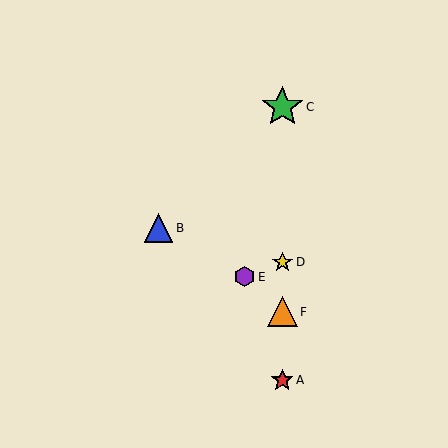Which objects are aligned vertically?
Objects A, C, D, F are aligned vertically.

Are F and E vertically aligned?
No, F is at x≈282 and E is at x≈245.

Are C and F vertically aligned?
Yes, both are at x≈282.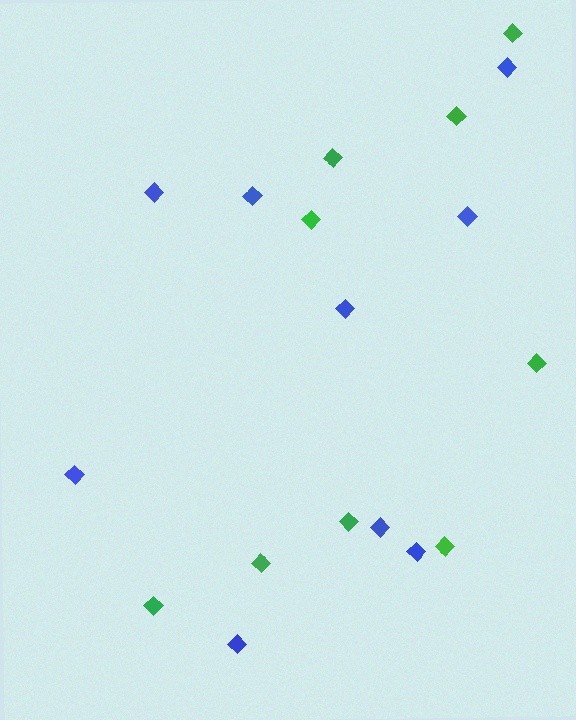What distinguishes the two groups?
There are 2 groups: one group of green diamonds (9) and one group of blue diamonds (9).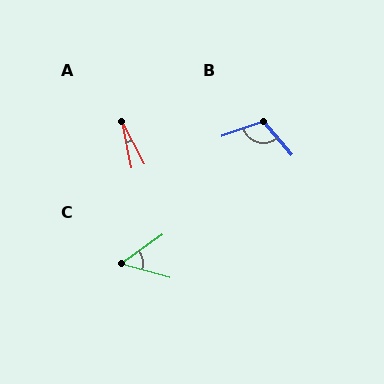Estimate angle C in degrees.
Approximately 51 degrees.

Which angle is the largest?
B, at approximately 110 degrees.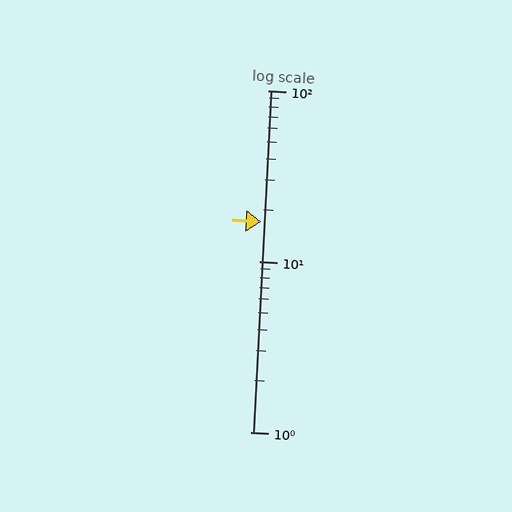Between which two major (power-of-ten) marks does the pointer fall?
The pointer is between 10 and 100.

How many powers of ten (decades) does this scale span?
The scale spans 2 decades, from 1 to 100.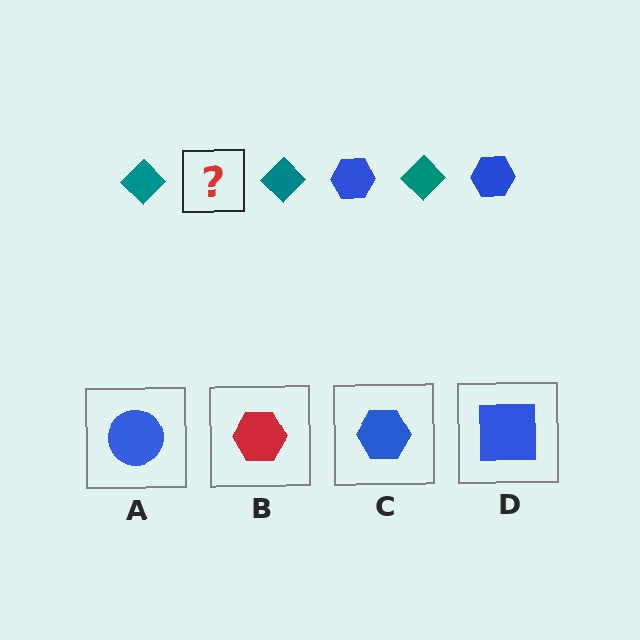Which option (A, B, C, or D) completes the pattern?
C.